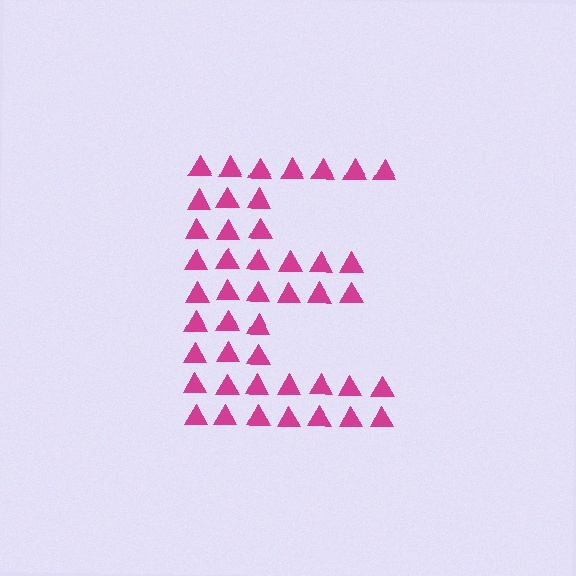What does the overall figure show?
The overall figure shows the letter E.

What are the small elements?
The small elements are triangles.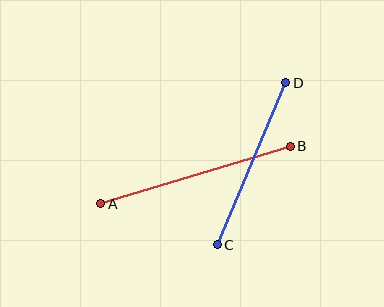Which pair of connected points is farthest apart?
Points A and B are farthest apart.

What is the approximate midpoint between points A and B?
The midpoint is at approximately (196, 175) pixels.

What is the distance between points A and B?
The distance is approximately 198 pixels.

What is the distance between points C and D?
The distance is approximately 176 pixels.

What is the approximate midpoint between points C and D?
The midpoint is at approximately (252, 164) pixels.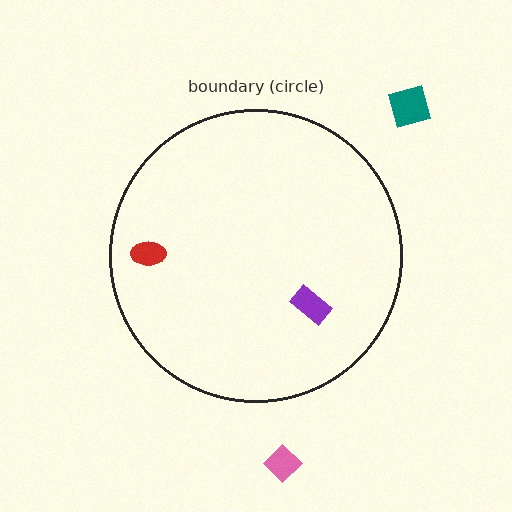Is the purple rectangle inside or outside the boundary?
Inside.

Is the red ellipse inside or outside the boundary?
Inside.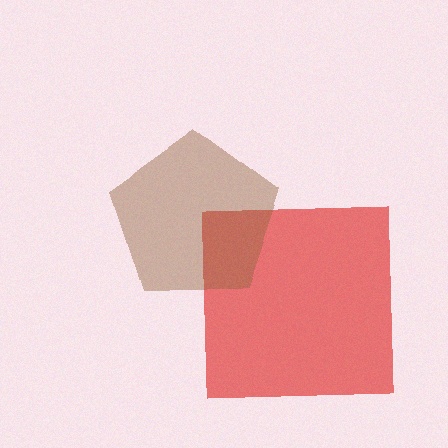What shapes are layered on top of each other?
The layered shapes are: a red square, a brown pentagon.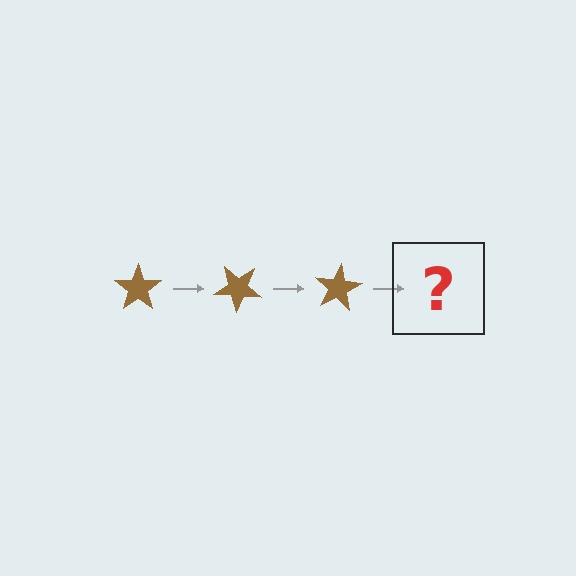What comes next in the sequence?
The next element should be a brown star rotated 120 degrees.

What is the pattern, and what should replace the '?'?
The pattern is that the star rotates 40 degrees each step. The '?' should be a brown star rotated 120 degrees.